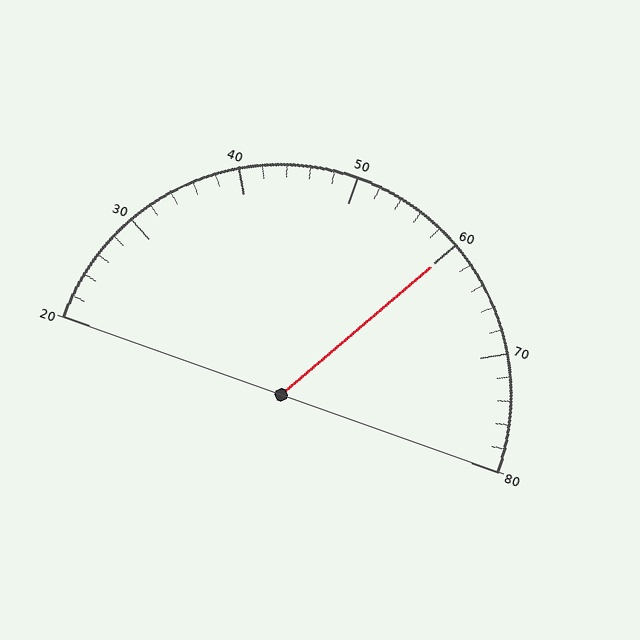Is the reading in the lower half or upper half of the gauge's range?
The reading is in the upper half of the range (20 to 80).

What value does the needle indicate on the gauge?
The needle indicates approximately 60.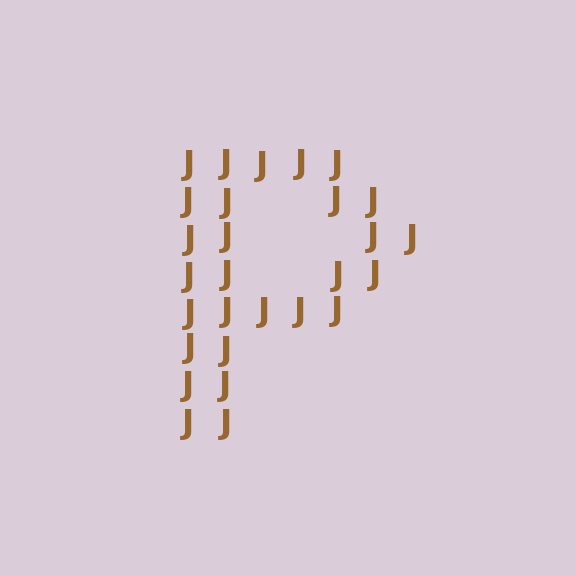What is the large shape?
The large shape is the letter P.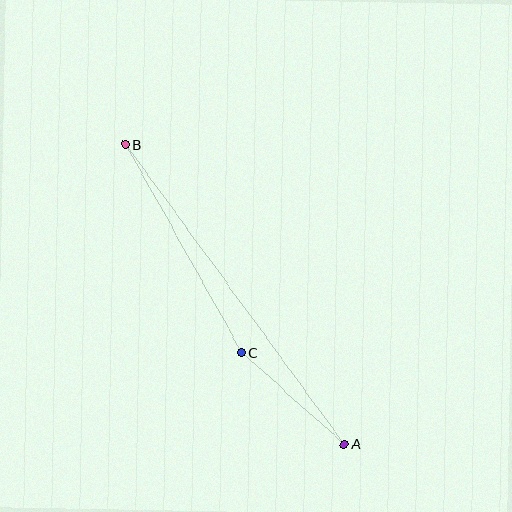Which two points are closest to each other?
Points A and C are closest to each other.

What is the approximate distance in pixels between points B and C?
The distance between B and C is approximately 239 pixels.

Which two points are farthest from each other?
Points A and B are farthest from each other.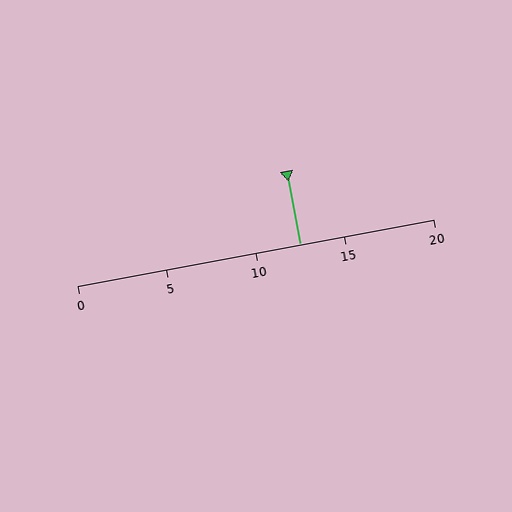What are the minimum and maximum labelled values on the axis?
The axis runs from 0 to 20.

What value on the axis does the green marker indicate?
The marker indicates approximately 12.5.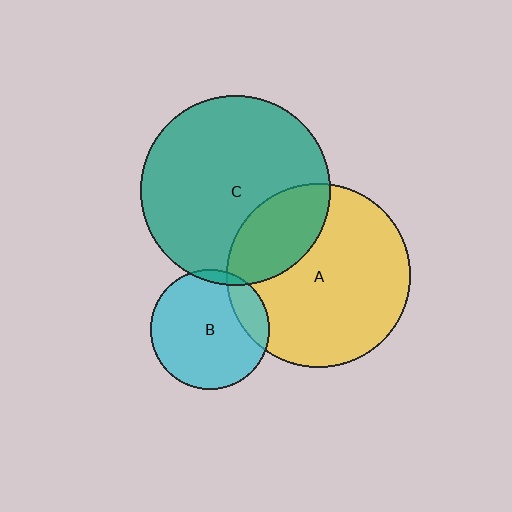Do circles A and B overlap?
Yes.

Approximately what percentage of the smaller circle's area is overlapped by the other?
Approximately 15%.